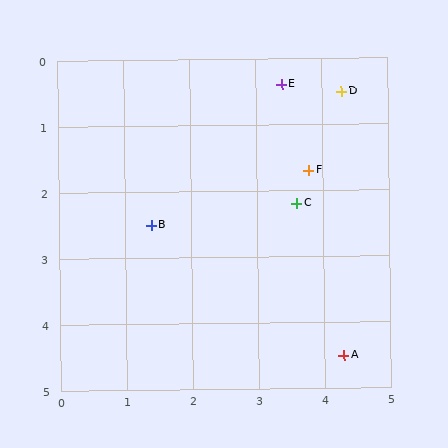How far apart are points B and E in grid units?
Points B and E are about 2.9 grid units apart.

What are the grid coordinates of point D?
Point D is at approximately (4.3, 0.5).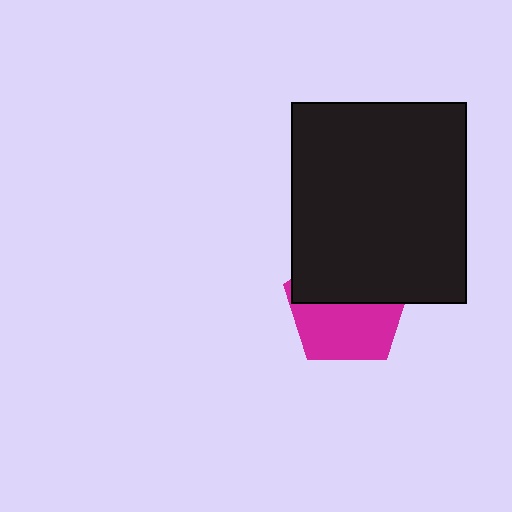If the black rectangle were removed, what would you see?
You would see the complete magenta pentagon.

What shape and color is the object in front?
The object in front is a black rectangle.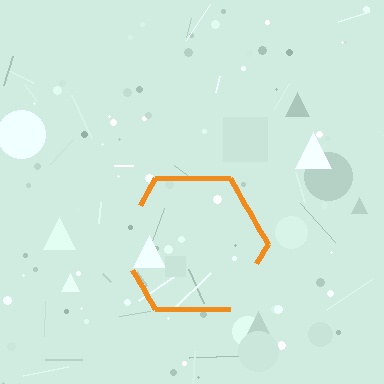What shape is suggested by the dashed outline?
The dashed outline suggests a hexagon.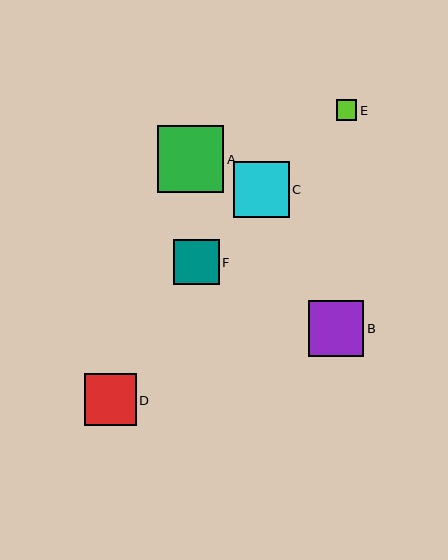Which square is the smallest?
Square E is the smallest with a size of approximately 20 pixels.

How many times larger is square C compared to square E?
Square C is approximately 2.8 times the size of square E.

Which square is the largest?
Square A is the largest with a size of approximately 67 pixels.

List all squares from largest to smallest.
From largest to smallest: A, C, B, D, F, E.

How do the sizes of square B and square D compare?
Square B and square D are approximately the same size.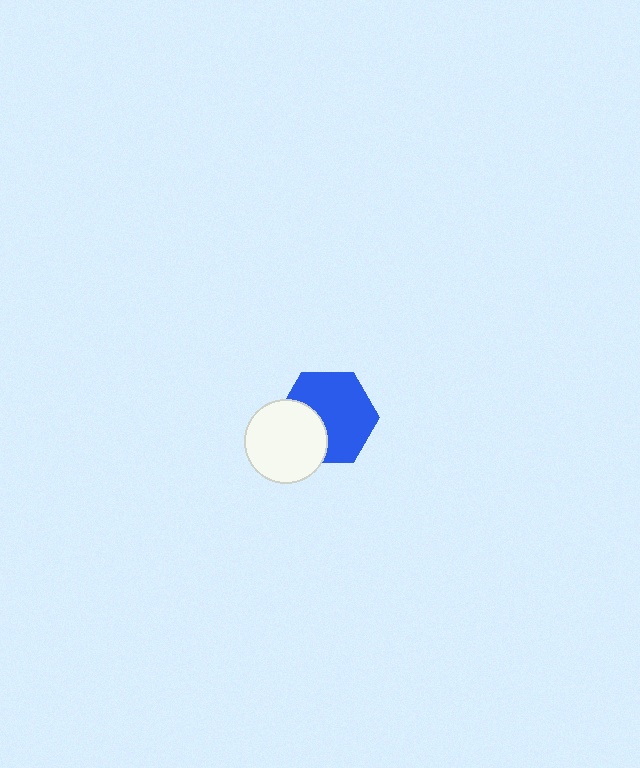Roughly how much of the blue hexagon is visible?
Most of it is visible (roughly 68%).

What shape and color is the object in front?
The object in front is a white circle.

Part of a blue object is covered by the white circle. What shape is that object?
It is a hexagon.